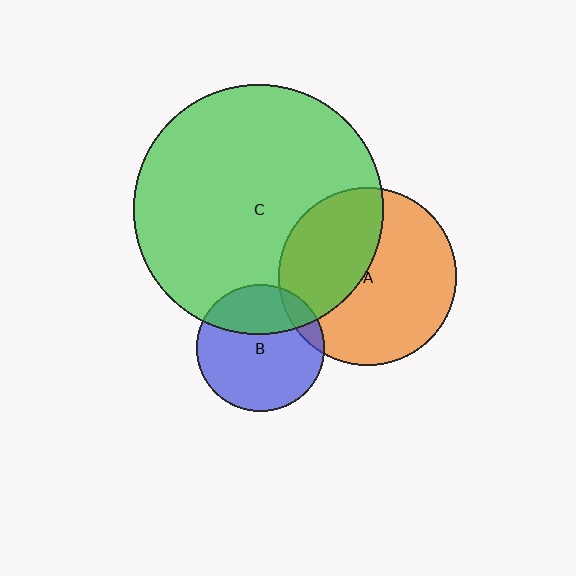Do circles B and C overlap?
Yes.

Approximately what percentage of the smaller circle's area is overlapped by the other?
Approximately 30%.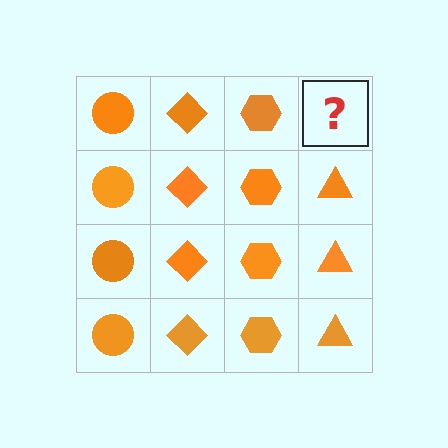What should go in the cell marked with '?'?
The missing cell should contain an orange triangle.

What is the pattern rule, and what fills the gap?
The rule is that each column has a consistent shape. The gap should be filled with an orange triangle.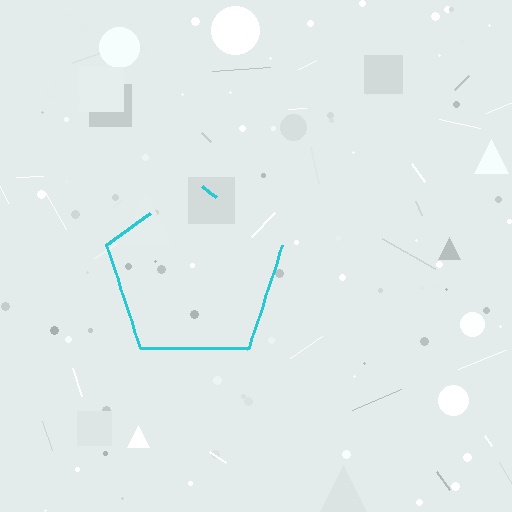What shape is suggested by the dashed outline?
The dashed outline suggests a pentagon.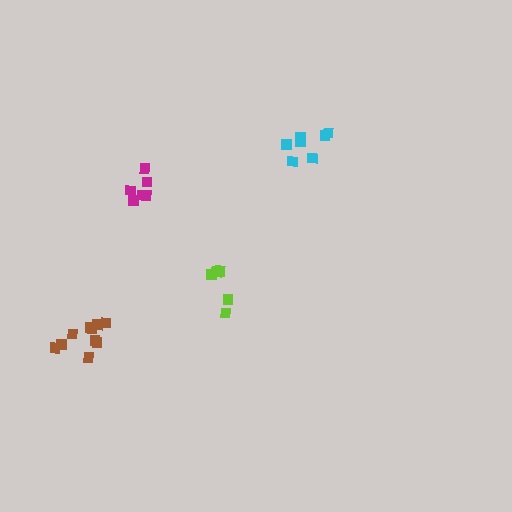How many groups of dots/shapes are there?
There are 4 groups.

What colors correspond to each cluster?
The clusters are colored: lime, magenta, brown, cyan.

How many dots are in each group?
Group 1: 5 dots, Group 2: 6 dots, Group 3: 10 dots, Group 4: 7 dots (28 total).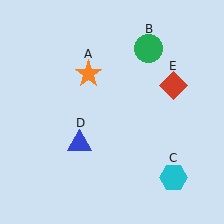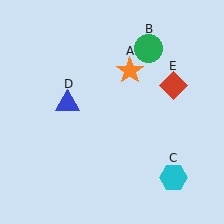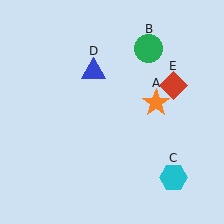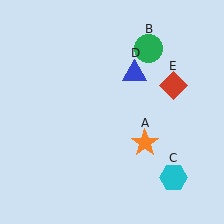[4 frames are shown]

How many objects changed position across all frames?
2 objects changed position: orange star (object A), blue triangle (object D).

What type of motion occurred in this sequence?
The orange star (object A), blue triangle (object D) rotated clockwise around the center of the scene.